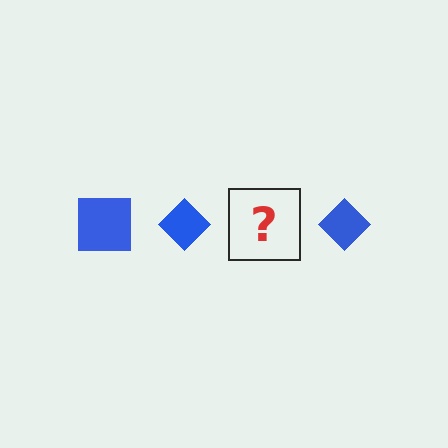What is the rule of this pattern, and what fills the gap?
The rule is that the pattern cycles through square, diamond shapes in blue. The gap should be filled with a blue square.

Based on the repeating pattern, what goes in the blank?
The blank should be a blue square.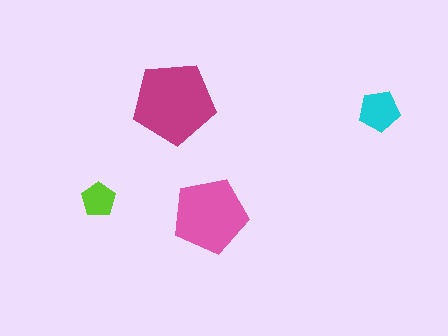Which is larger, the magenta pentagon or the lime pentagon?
The magenta one.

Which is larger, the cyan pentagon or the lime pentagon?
The cyan one.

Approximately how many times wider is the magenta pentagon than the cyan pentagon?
About 2 times wider.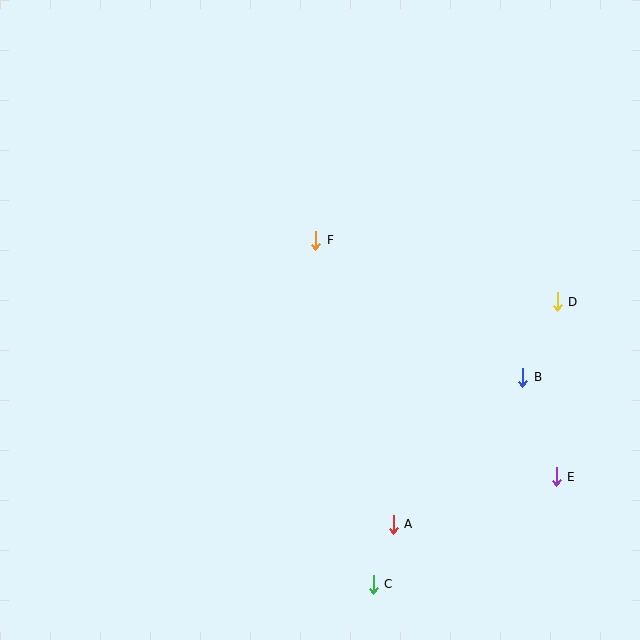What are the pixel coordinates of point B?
Point B is at (523, 377).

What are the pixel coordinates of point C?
Point C is at (373, 584).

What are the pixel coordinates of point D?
Point D is at (557, 302).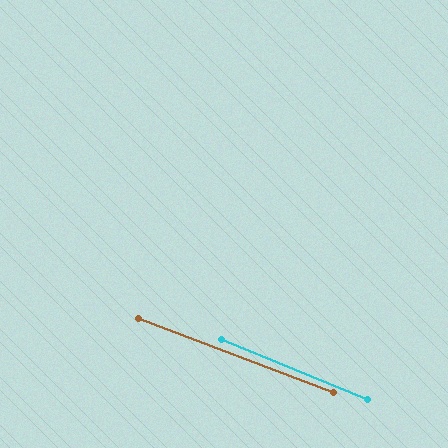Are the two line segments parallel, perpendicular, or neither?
Parallel — their directions differ by only 1.7°.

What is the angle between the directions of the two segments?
Approximately 2 degrees.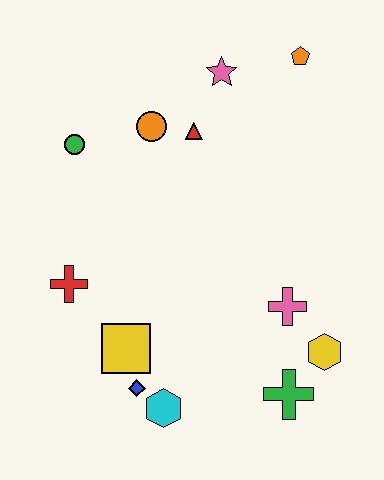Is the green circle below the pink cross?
No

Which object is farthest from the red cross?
The orange pentagon is farthest from the red cross.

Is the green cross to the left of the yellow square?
No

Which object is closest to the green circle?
The orange circle is closest to the green circle.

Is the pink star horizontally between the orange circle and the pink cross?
Yes